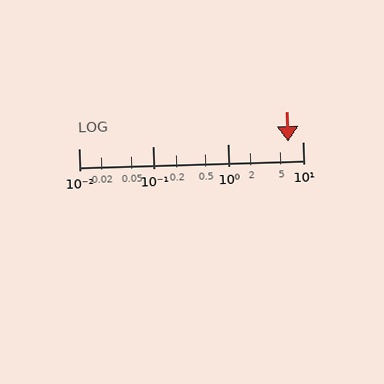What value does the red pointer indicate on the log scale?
The pointer indicates approximately 6.4.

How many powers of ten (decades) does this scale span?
The scale spans 3 decades, from 0.01 to 10.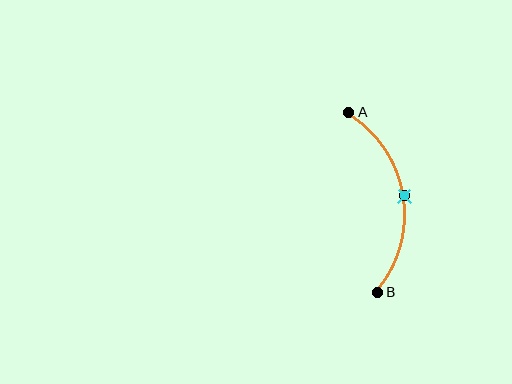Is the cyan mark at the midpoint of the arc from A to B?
Yes. The cyan mark lies on the arc at equal arc-length from both A and B — it is the arc midpoint.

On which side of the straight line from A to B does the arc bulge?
The arc bulges to the right of the straight line connecting A and B.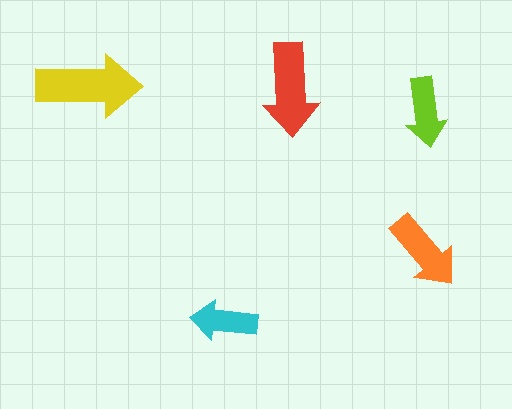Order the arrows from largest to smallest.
the yellow one, the red one, the orange one, the lime one, the cyan one.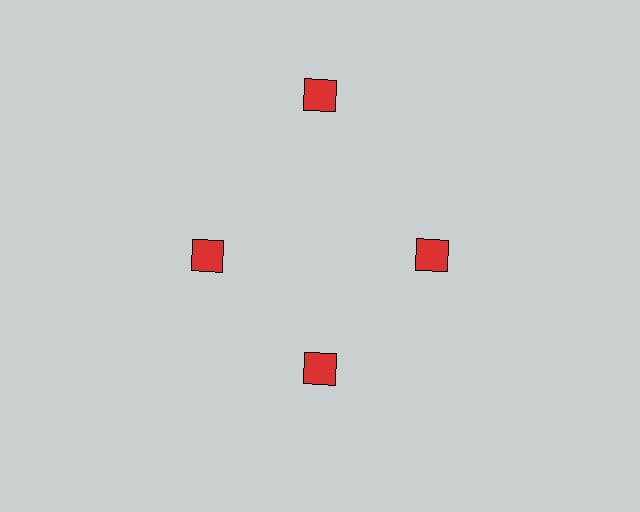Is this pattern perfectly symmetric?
No. The 4 red diamonds are arranged in a ring, but one element near the 12 o'clock position is pushed outward from the center, breaking the 4-fold rotational symmetry.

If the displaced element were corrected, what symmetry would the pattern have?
It would have 4-fold rotational symmetry — the pattern would map onto itself every 90 degrees.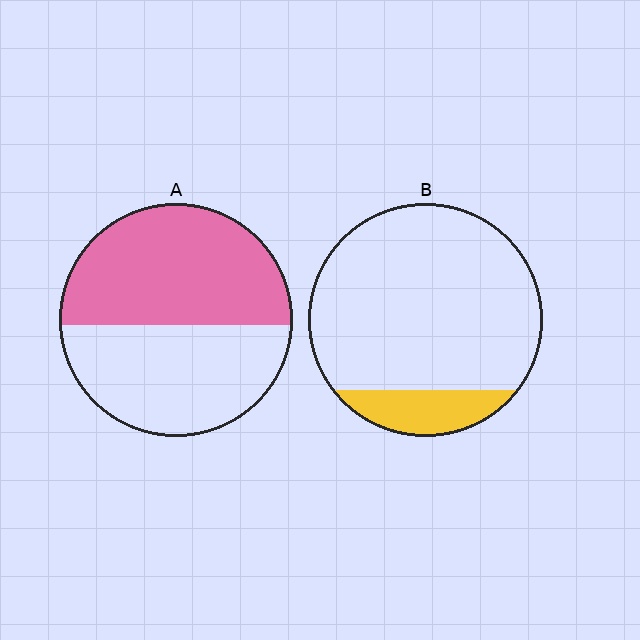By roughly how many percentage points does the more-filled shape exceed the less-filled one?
By roughly 40 percentage points (A over B).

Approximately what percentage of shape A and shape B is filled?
A is approximately 55% and B is approximately 15%.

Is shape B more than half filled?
No.